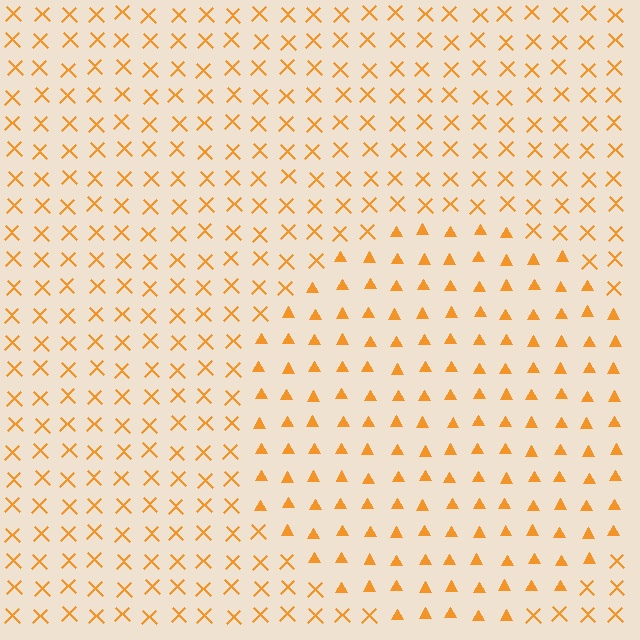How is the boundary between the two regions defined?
The boundary is defined by a change in element shape: triangles inside vs. X marks outside. All elements share the same color and spacing.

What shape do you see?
I see a circle.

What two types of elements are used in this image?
The image uses triangles inside the circle region and X marks outside it.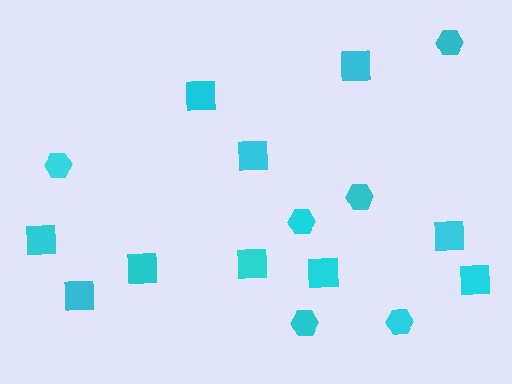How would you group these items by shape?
There are 2 groups: one group of hexagons (6) and one group of squares (10).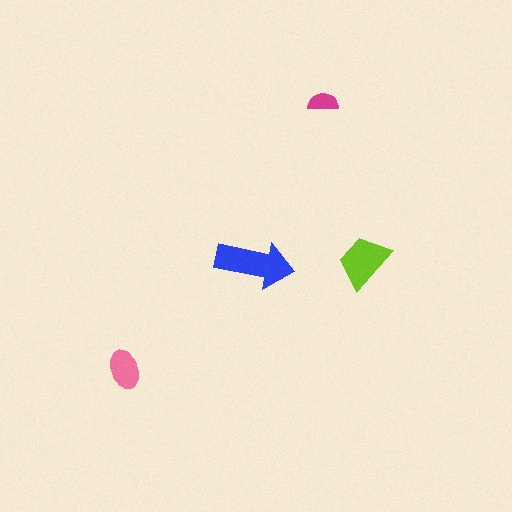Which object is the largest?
The blue arrow.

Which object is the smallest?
The magenta semicircle.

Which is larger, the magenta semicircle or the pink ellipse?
The pink ellipse.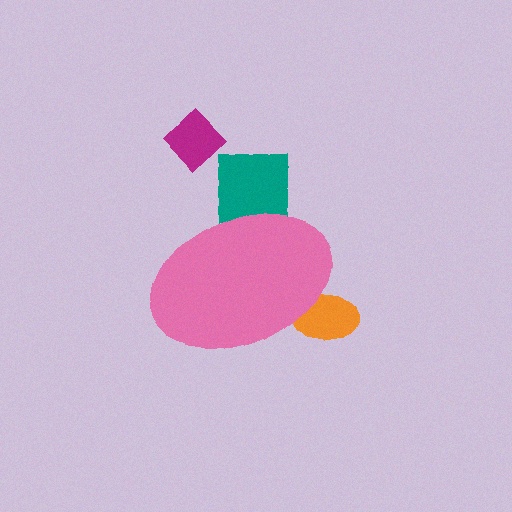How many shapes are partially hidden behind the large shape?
2 shapes are partially hidden.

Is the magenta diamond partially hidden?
No, the magenta diamond is fully visible.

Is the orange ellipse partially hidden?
Yes, the orange ellipse is partially hidden behind the pink ellipse.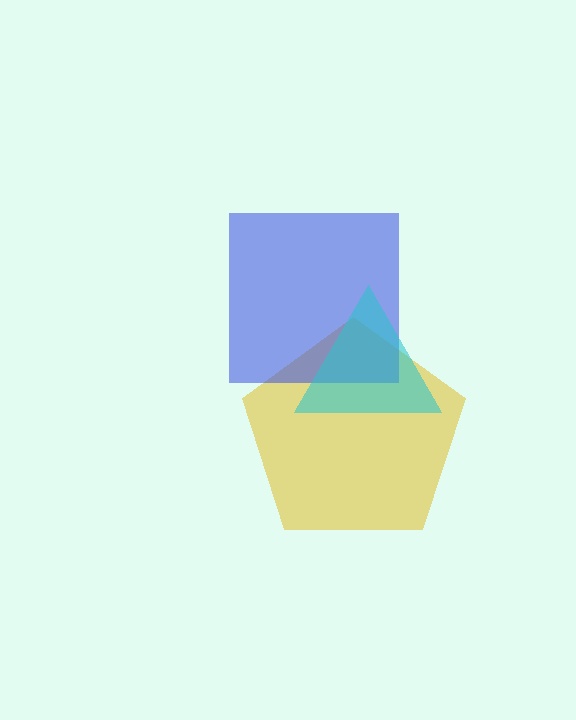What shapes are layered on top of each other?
The layered shapes are: a yellow pentagon, a blue square, a cyan triangle.